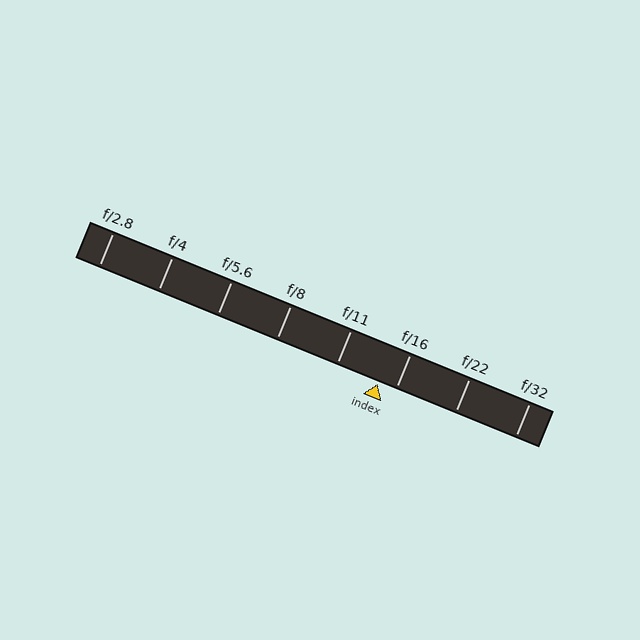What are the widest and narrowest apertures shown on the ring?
The widest aperture shown is f/2.8 and the narrowest is f/32.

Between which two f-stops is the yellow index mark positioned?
The index mark is between f/11 and f/16.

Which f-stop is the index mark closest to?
The index mark is closest to f/16.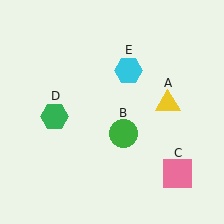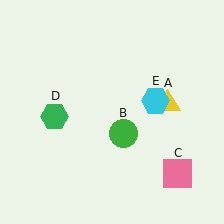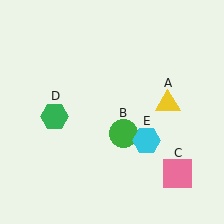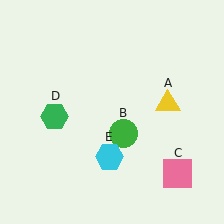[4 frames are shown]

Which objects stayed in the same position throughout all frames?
Yellow triangle (object A) and green circle (object B) and pink square (object C) and green hexagon (object D) remained stationary.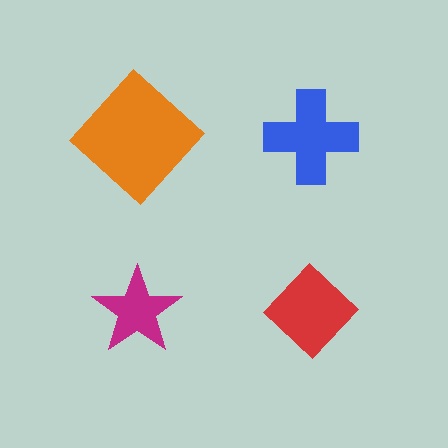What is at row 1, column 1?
An orange diamond.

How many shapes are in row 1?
2 shapes.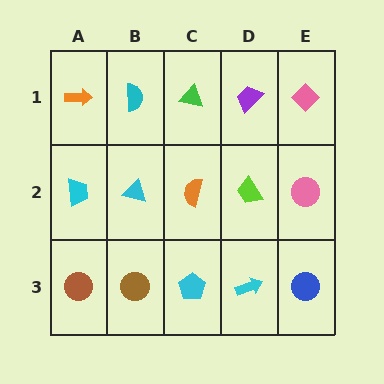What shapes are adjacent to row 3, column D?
A lime trapezoid (row 2, column D), a cyan pentagon (row 3, column C), a blue circle (row 3, column E).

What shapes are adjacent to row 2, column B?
A cyan semicircle (row 1, column B), a brown circle (row 3, column B), a cyan trapezoid (row 2, column A), an orange semicircle (row 2, column C).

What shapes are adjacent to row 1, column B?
A cyan triangle (row 2, column B), an orange arrow (row 1, column A), a green triangle (row 1, column C).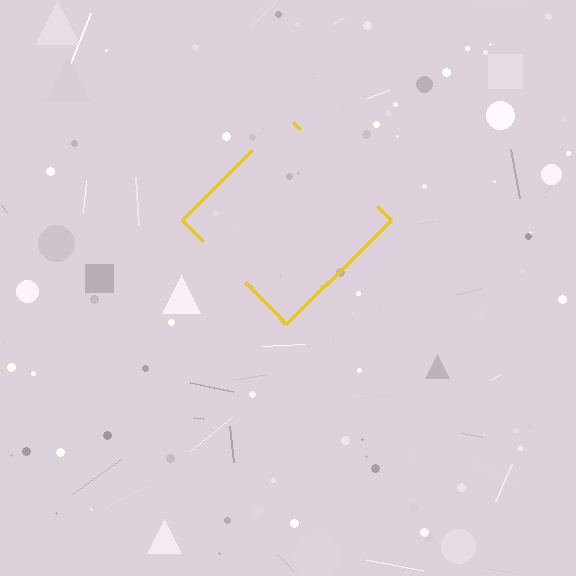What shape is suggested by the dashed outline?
The dashed outline suggests a diamond.